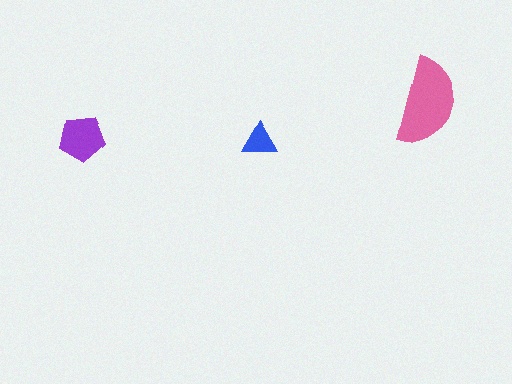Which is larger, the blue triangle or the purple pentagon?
The purple pentagon.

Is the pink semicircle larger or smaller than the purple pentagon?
Larger.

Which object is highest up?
The pink semicircle is topmost.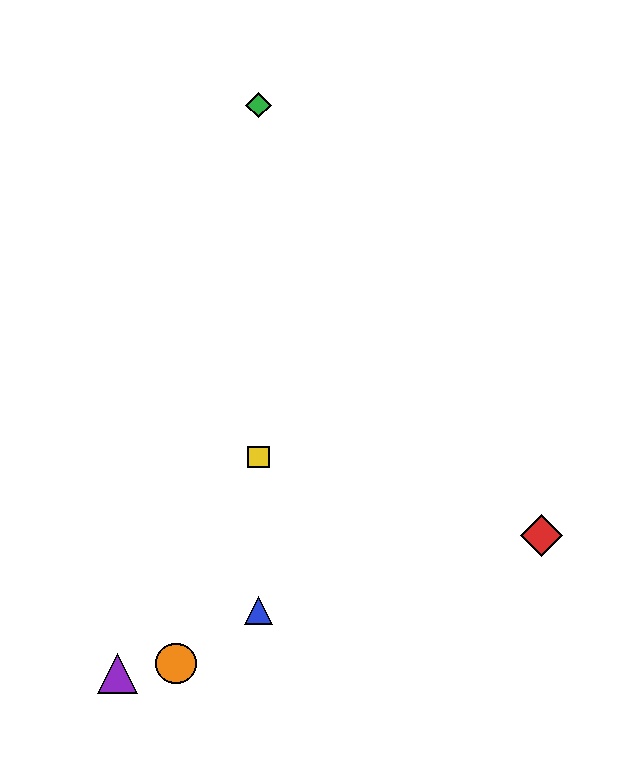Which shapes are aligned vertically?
The blue triangle, the green diamond, the yellow square are aligned vertically.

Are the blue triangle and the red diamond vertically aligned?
No, the blue triangle is at x≈259 and the red diamond is at x≈541.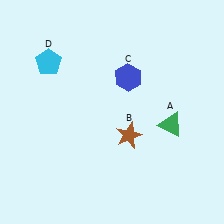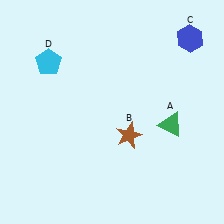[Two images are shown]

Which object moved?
The blue hexagon (C) moved right.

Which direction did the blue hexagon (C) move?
The blue hexagon (C) moved right.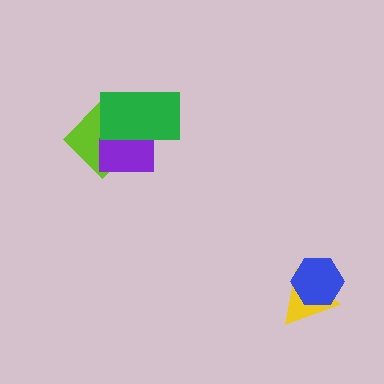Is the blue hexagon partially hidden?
No, no other shape covers it.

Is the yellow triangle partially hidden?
Yes, it is partially covered by another shape.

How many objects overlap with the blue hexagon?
1 object overlaps with the blue hexagon.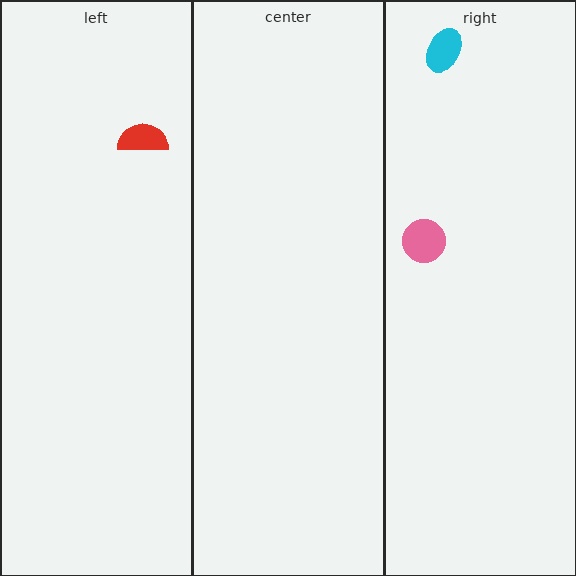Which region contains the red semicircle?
The left region.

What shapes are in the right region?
The pink circle, the cyan ellipse.